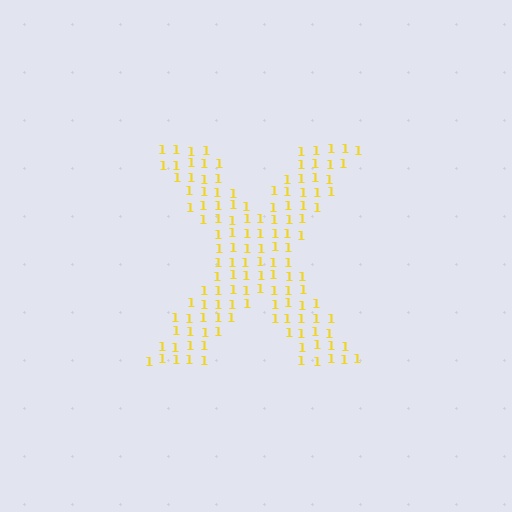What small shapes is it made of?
It is made of small digit 1's.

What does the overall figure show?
The overall figure shows the letter X.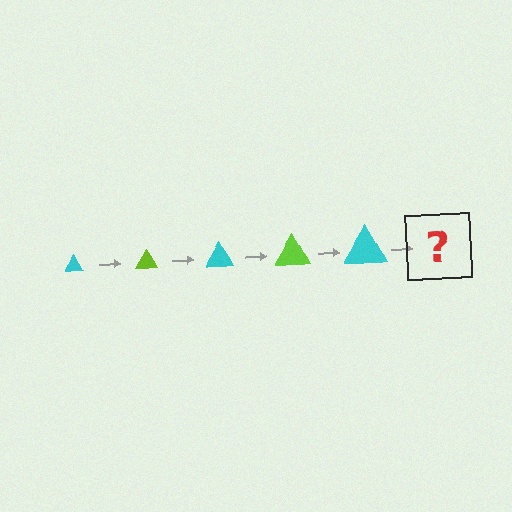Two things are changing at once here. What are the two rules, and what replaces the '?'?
The two rules are that the triangle grows larger each step and the color cycles through cyan and lime. The '?' should be a lime triangle, larger than the previous one.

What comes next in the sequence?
The next element should be a lime triangle, larger than the previous one.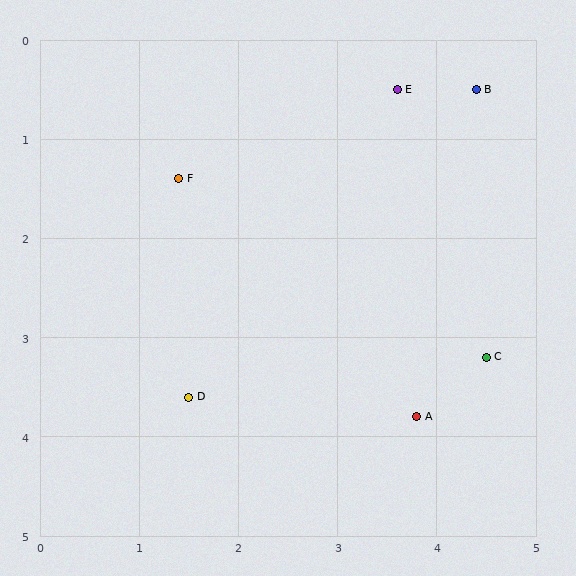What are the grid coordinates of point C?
Point C is at approximately (4.5, 3.2).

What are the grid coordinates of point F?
Point F is at approximately (1.4, 1.4).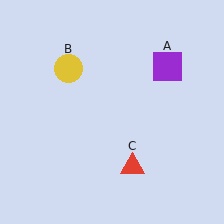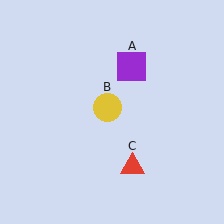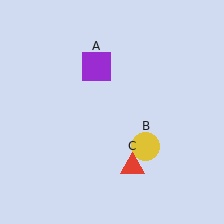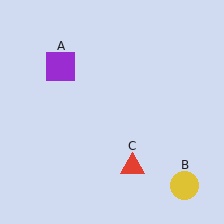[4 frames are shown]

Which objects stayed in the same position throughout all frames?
Red triangle (object C) remained stationary.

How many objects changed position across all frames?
2 objects changed position: purple square (object A), yellow circle (object B).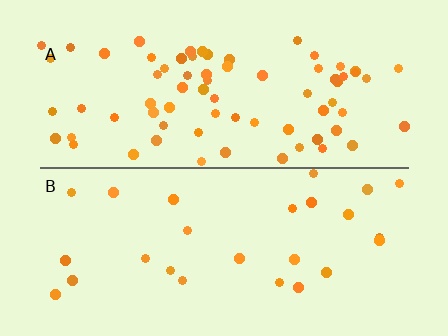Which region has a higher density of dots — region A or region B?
A (the top).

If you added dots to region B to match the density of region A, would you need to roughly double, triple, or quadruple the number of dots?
Approximately triple.